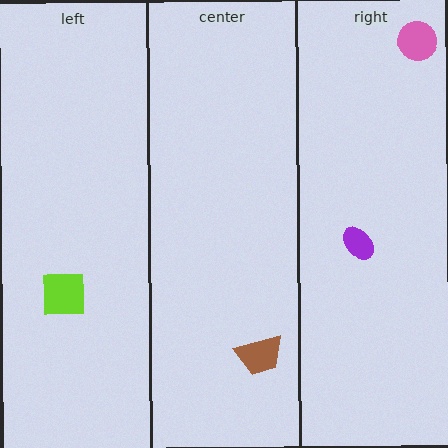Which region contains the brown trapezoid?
The center region.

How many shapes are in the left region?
1.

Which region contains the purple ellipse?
The right region.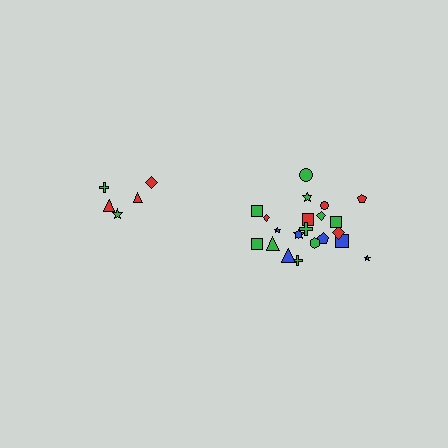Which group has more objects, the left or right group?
The right group.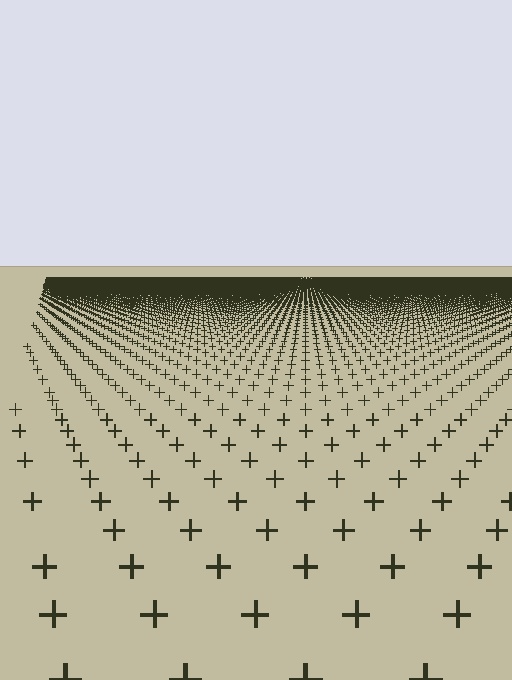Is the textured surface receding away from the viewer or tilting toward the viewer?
The surface is receding away from the viewer. Texture elements get smaller and denser toward the top.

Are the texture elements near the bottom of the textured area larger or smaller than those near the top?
Larger. Near the bottom, elements are closer to the viewer and appear at a bigger on-screen size.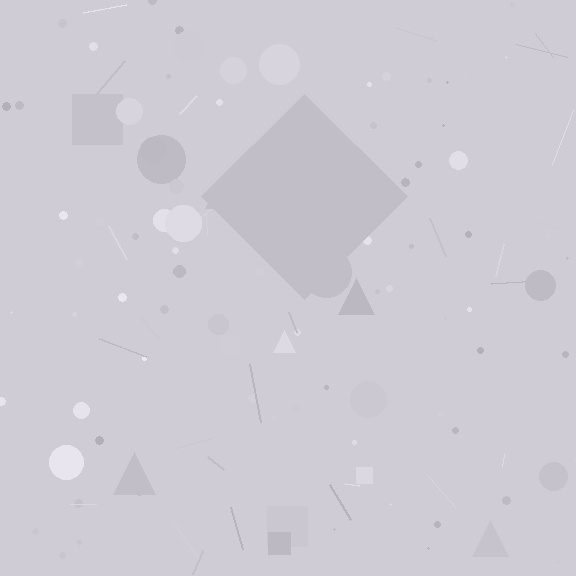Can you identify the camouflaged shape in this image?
The camouflaged shape is a diamond.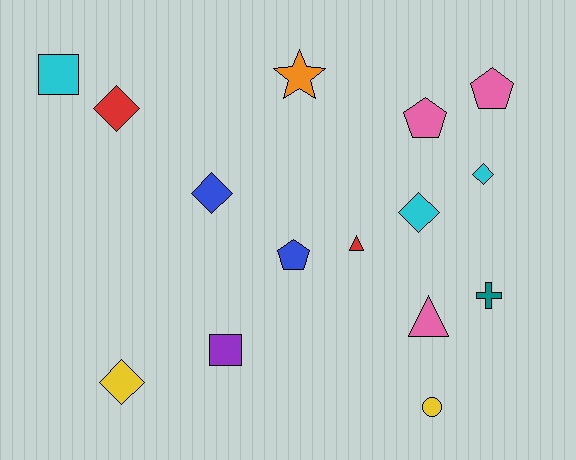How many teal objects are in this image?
There is 1 teal object.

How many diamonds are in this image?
There are 5 diamonds.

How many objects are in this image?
There are 15 objects.